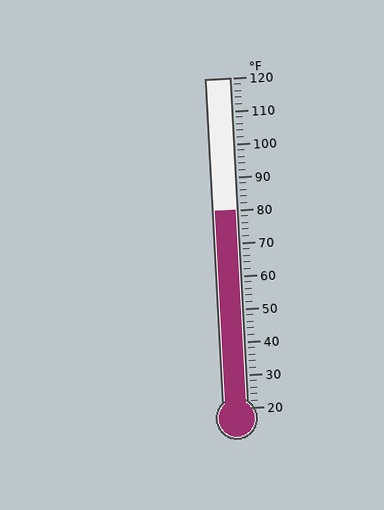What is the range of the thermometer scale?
The thermometer scale ranges from 20°F to 120°F.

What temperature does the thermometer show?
The thermometer shows approximately 80°F.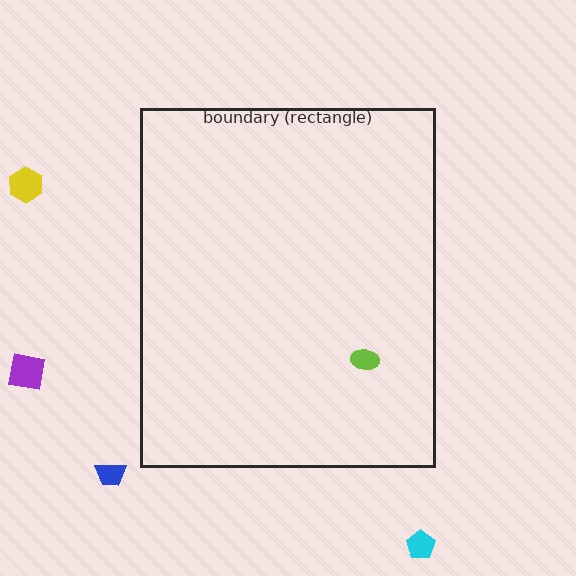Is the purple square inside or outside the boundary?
Outside.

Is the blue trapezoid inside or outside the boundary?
Outside.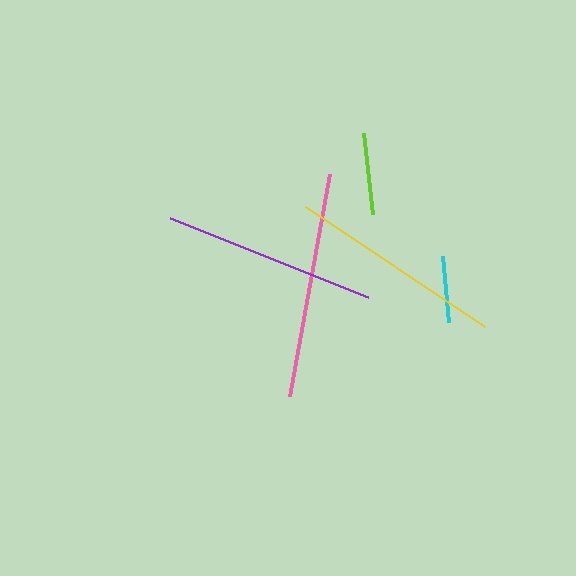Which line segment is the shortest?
The cyan line is the shortest at approximately 66 pixels.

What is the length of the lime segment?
The lime segment is approximately 81 pixels long.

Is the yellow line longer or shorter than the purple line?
The yellow line is longer than the purple line.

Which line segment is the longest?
The pink line is the longest at approximately 226 pixels.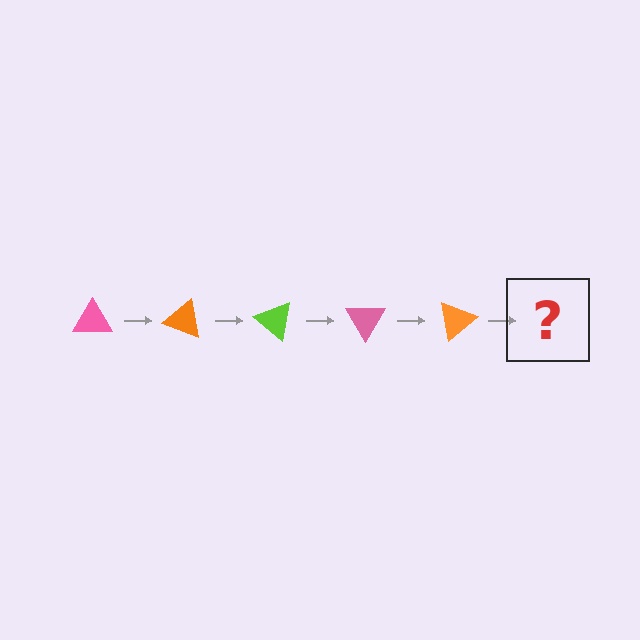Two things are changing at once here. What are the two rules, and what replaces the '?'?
The two rules are that it rotates 20 degrees each step and the color cycles through pink, orange, and lime. The '?' should be a lime triangle, rotated 100 degrees from the start.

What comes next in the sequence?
The next element should be a lime triangle, rotated 100 degrees from the start.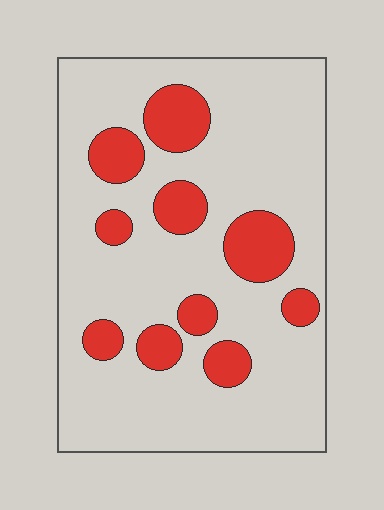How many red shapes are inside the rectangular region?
10.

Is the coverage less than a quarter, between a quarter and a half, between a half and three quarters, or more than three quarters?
Less than a quarter.